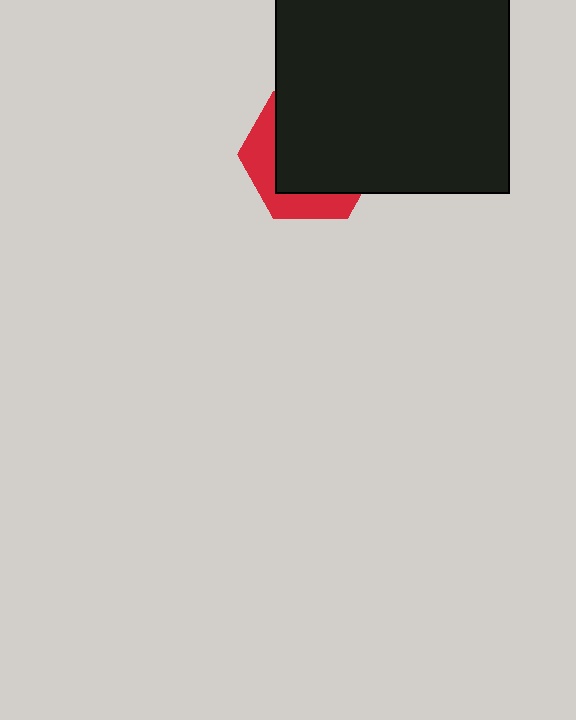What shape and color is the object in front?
The object in front is a black square.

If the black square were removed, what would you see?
You would see the complete red hexagon.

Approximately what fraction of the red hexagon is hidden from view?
Roughly 67% of the red hexagon is hidden behind the black square.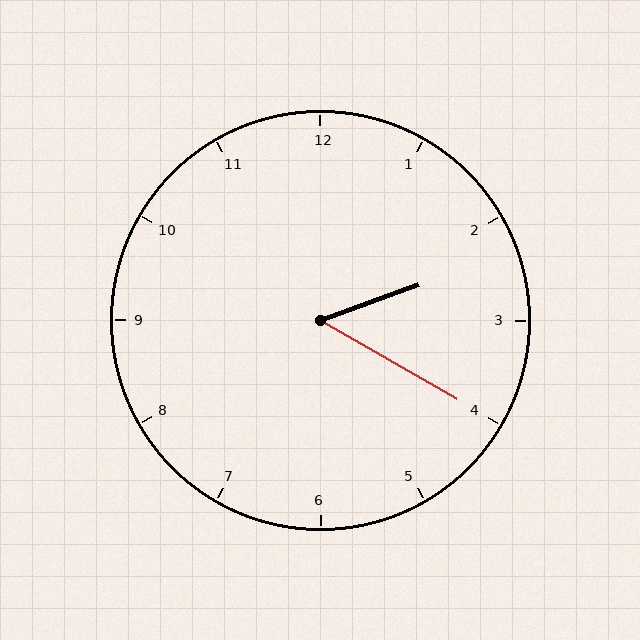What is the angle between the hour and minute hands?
Approximately 50 degrees.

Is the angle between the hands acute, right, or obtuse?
It is acute.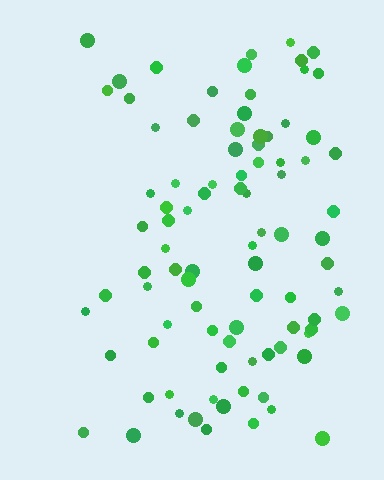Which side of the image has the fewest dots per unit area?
The left.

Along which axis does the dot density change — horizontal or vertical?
Horizontal.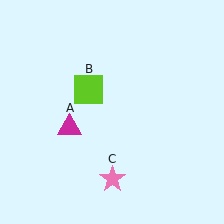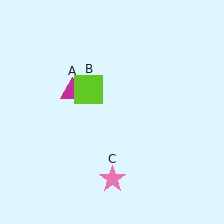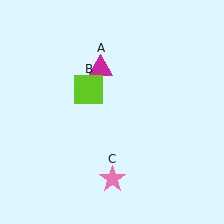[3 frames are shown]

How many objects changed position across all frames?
1 object changed position: magenta triangle (object A).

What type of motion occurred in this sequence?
The magenta triangle (object A) rotated clockwise around the center of the scene.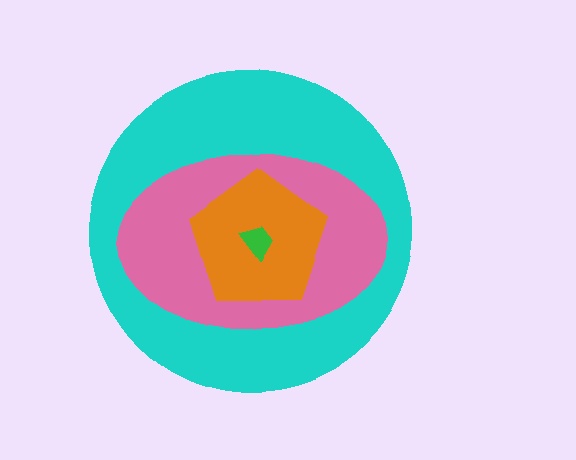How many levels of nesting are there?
4.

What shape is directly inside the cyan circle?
The pink ellipse.